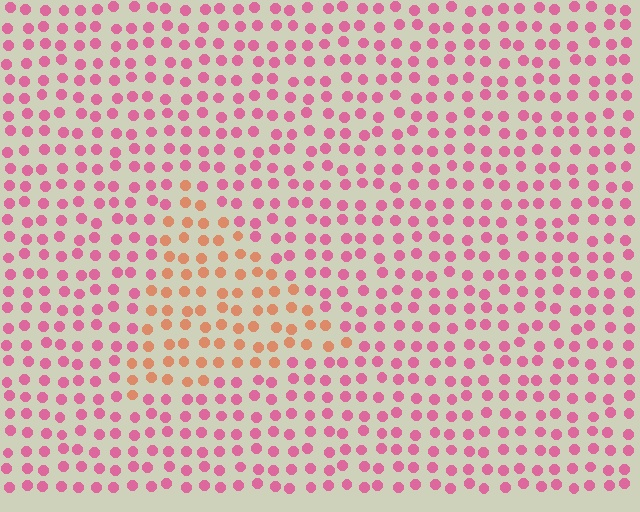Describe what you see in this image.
The image is filled with small pink elements in a uniform arrangement. A triangle-shaped region is visible where the elements are tinted to a slightly different hue, forming a subtle color boundary.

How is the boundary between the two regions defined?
The boundary is defined purely by a slight shift in hue (about 45 degrees). Spacing, size, and orientation are identical on both sides.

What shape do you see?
I see a triangle.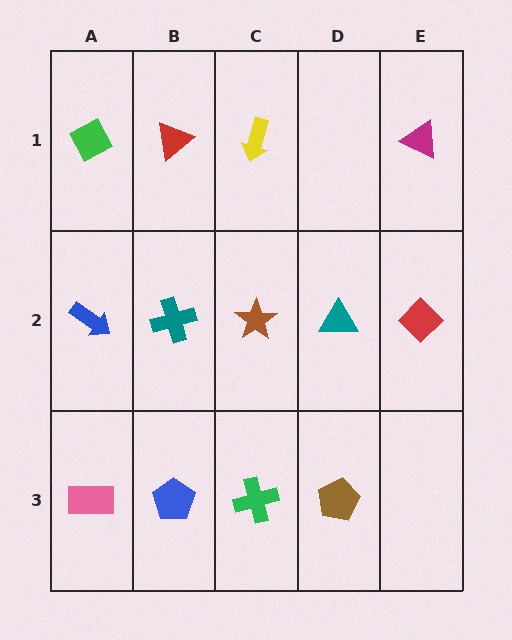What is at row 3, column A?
A pink rectangle.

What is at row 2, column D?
A teal triangle.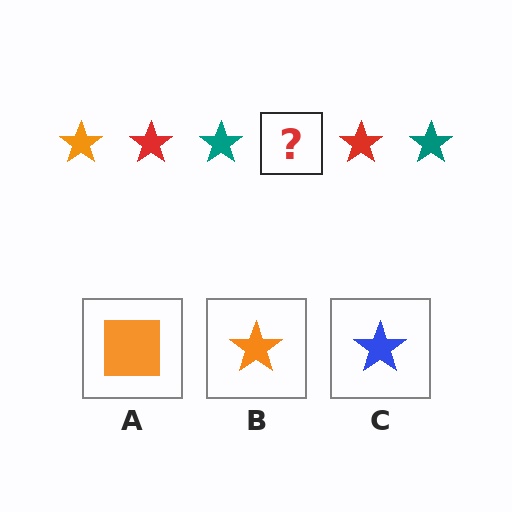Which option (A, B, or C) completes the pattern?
B.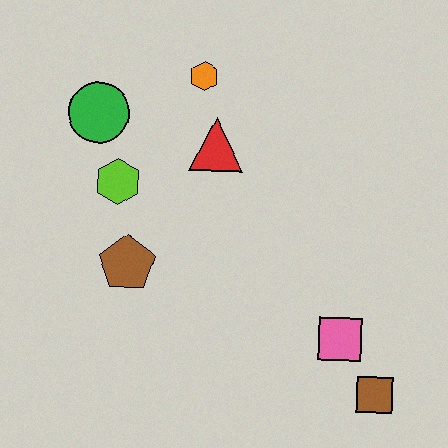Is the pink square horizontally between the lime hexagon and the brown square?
Yes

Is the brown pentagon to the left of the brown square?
Yes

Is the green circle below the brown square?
No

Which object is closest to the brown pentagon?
The lime hexagon is closest to the brown pentagon.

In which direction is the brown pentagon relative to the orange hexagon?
The brown pentagon is below the orange hexagon.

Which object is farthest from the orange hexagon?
The brown square is farthest from the orange hexagon.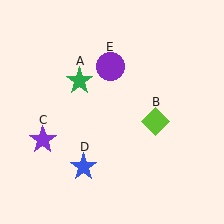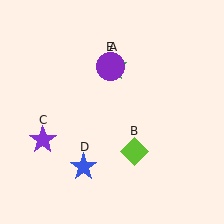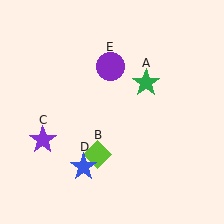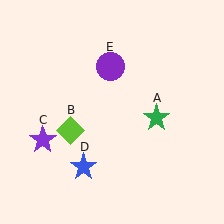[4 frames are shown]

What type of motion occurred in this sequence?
The green star (object A), lime diamond (object B) rotated clockwise around the center of the scene.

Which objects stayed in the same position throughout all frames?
Purple star (object C) and blue star (object D) and purple circle (object E) remained stationary.